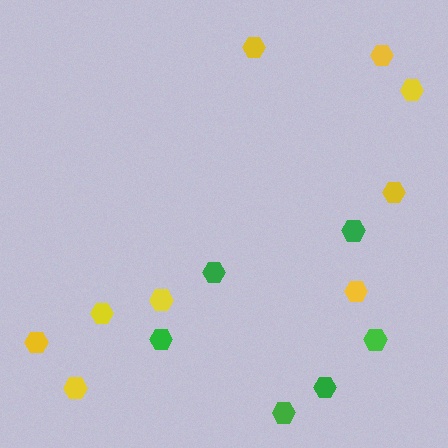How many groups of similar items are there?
There are 2 groups: one group of yellow hexagons (9) and one group of green hexagons (6).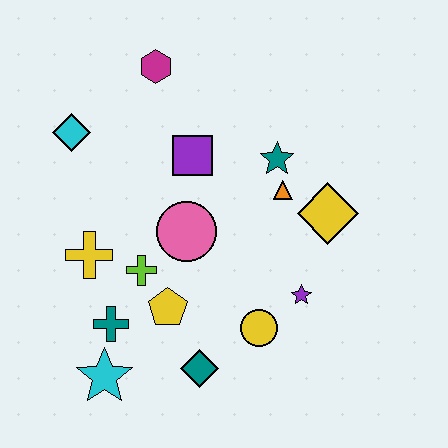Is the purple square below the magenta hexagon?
Yes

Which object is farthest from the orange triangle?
The cyan star is farthest from the orange triangle.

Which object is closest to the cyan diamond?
The magenta hexagon is closest to the cyan diamond.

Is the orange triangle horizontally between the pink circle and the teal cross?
No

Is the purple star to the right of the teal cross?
Yes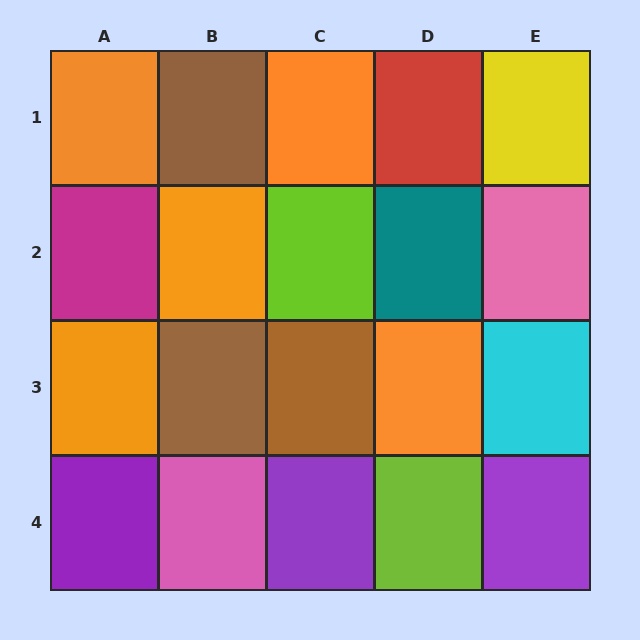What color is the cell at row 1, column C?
Orange.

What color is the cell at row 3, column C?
Brown.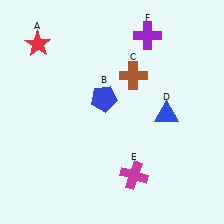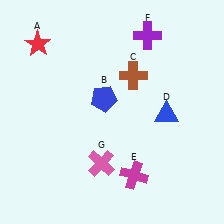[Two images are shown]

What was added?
A pink cross (G) was added in Image 2.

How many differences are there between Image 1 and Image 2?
There is 1 difference between the two images.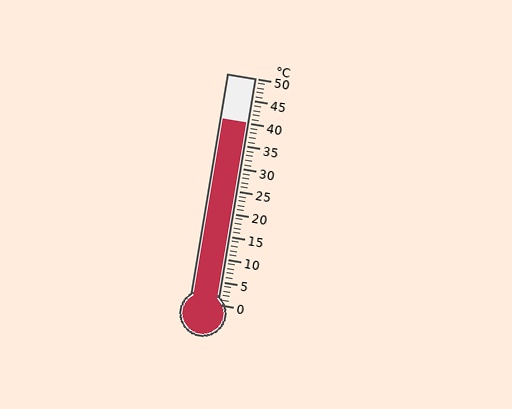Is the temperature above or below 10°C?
The temperature is above 10°C.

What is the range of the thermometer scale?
The thermometer scale ranges from 0°C to 50°C.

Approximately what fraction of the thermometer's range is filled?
The thermometer is filled to approximately 80% of its range.